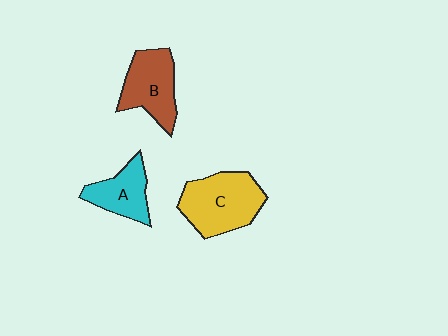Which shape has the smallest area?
Shape A (cyan).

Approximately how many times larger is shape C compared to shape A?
Approximately 1.6 times.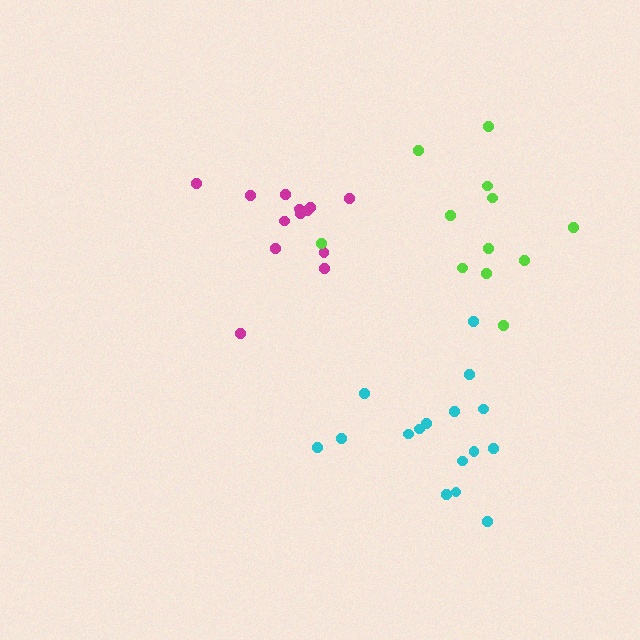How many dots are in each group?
Group 1: 16 dots, Group 2: 13 dots, Group 3: 12 dots (41 total).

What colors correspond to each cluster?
The clusters are colored: cyan, magenta, lime.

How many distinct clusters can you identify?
There are 3 distinct clusters.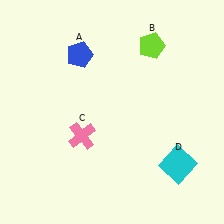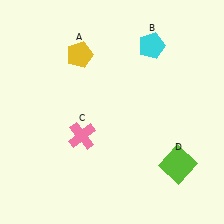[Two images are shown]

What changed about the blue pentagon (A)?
In Image 1, A is blue. In Image 2, it changed to yellow.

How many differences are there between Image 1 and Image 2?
There are 3 differences between the two images.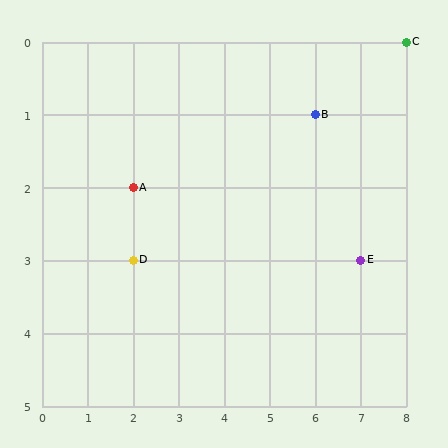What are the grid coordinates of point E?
Point E is at grid coordinates (7, 3).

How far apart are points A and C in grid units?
Points A and C are 6 columns and 2 rows apart (about 6.3 grid units diagonally).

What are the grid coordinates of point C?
Point C is at grid coordinates (8, 0).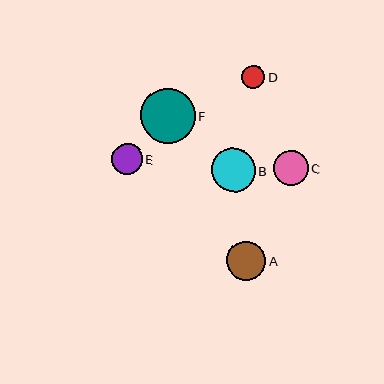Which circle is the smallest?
Circle D is the smallest with a size of approximately 23 pixels.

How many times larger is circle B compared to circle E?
Circle B is approximately 1.4 times the size of circle E.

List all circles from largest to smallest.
From largest to smallest: F, B, A, C, E, D.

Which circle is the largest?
Circle F is the largest with a size of approximately 55 pixels.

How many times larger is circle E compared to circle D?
Circle E is approximately 1.3 times the size of circle D.